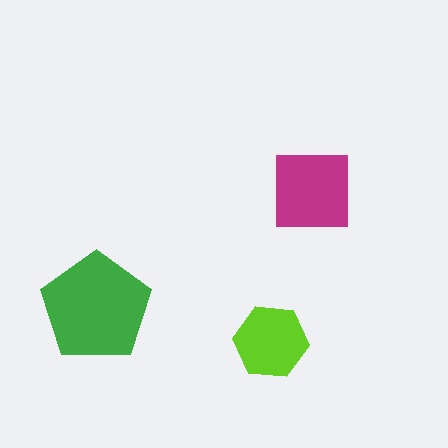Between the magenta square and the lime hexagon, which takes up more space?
The magenta square.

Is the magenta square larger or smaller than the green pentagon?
Smaller.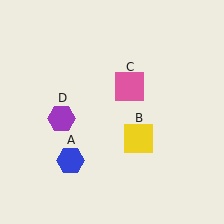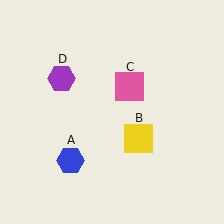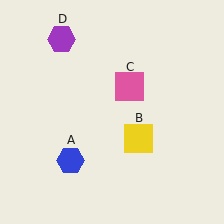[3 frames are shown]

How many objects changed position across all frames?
1 object changed position: purple hexagon (object D).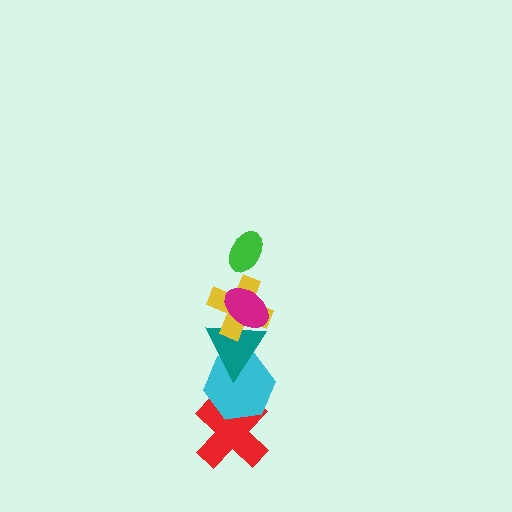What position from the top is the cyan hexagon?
The cyan hexagon is 5th from the top.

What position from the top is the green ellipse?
The green ellipse is 1st from the top.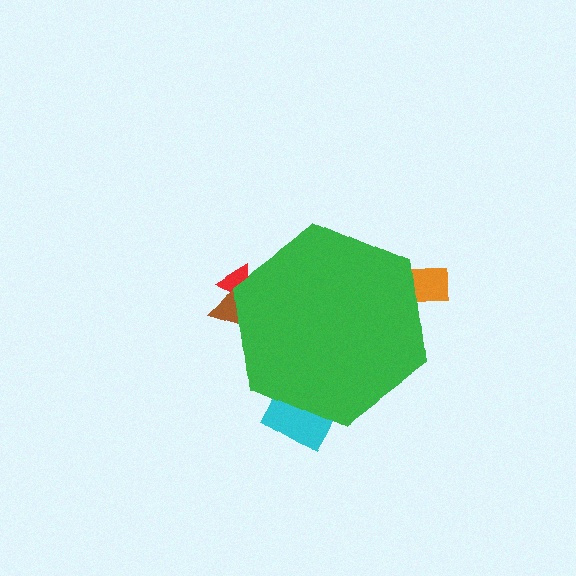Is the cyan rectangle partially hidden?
Yes, the cyan rectangle is partially hidden behind the green hexagon.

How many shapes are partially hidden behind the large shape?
4 shapes are partially hidden.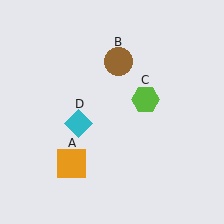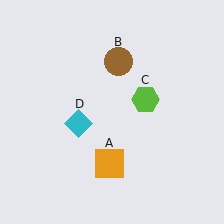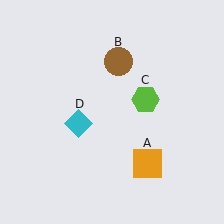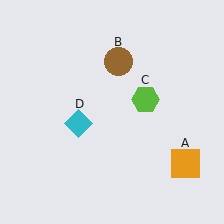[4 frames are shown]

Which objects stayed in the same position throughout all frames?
Brown circle (object B) and lime hexagon (object C) and cyan diamond (object D) remained stationary.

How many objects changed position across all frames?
1 object changed position: orange square (object A).